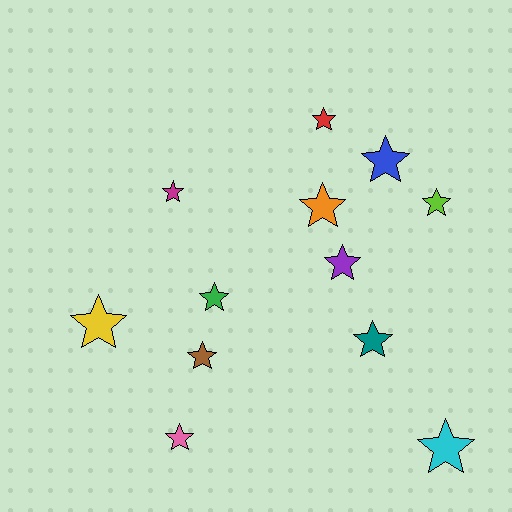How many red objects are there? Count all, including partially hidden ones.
There is 1 red object.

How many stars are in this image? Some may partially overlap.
There are 12 stars.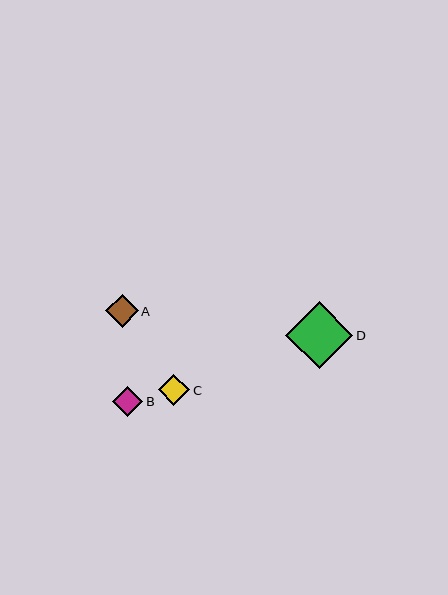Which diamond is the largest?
Diamond D is the largest with a size of approximately 67 pixels.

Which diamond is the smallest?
Diamond B is the smallest with a size of approximately 30 pixels.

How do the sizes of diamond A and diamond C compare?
Diamond A and diamond C are approximately the same size.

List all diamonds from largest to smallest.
From largest to smallest: D, A, C, B.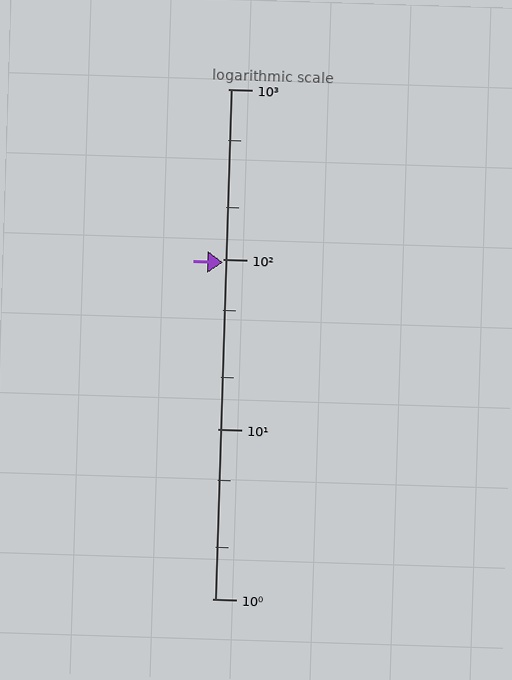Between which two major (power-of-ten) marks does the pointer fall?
The pointer is between 10 and 100.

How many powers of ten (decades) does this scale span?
The scale spans 3 decades, from 1 to 1000.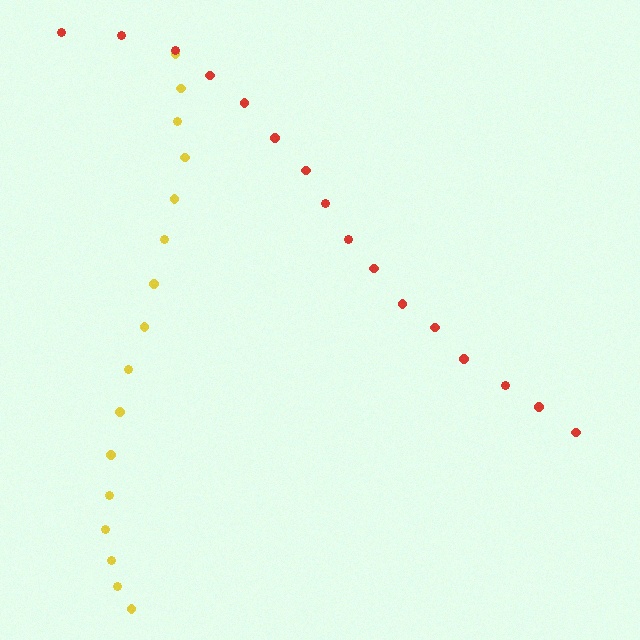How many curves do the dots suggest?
There are 2 distinct paths.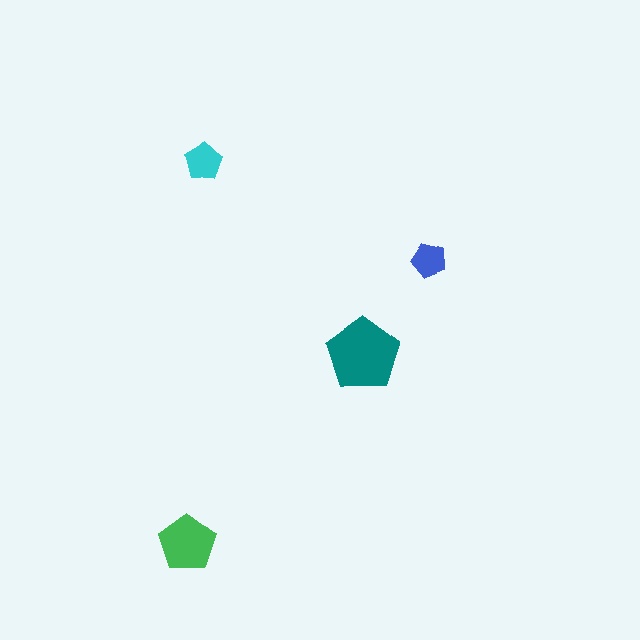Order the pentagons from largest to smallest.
the teal one, the green one, the cyan one, the blue one.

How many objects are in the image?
There are 4 objects in the image.